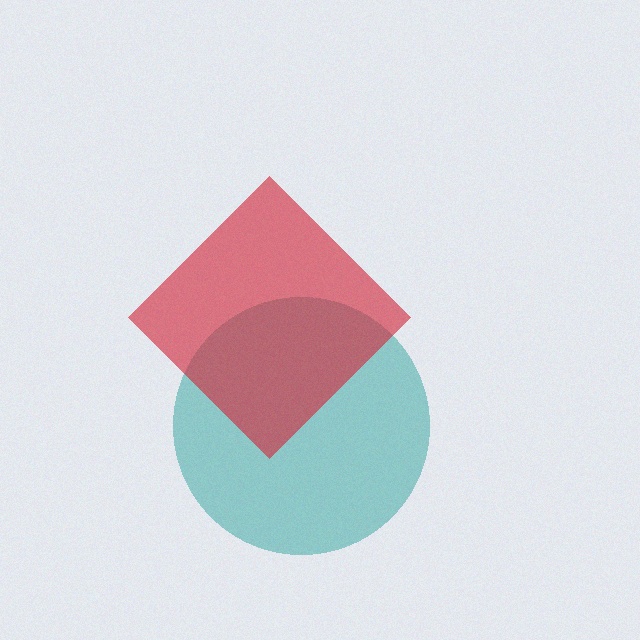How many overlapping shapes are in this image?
There are 2 overlapping shapes in the image.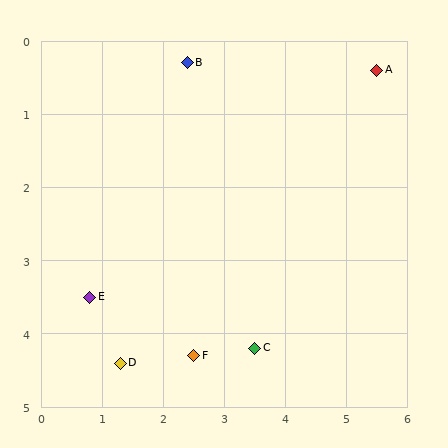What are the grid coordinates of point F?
Point F is at approximately (2.5, 4.3).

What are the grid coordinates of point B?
Point B is at approximately (2.4, 0.3).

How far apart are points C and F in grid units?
Points C and F are about 1.0 grid units apart.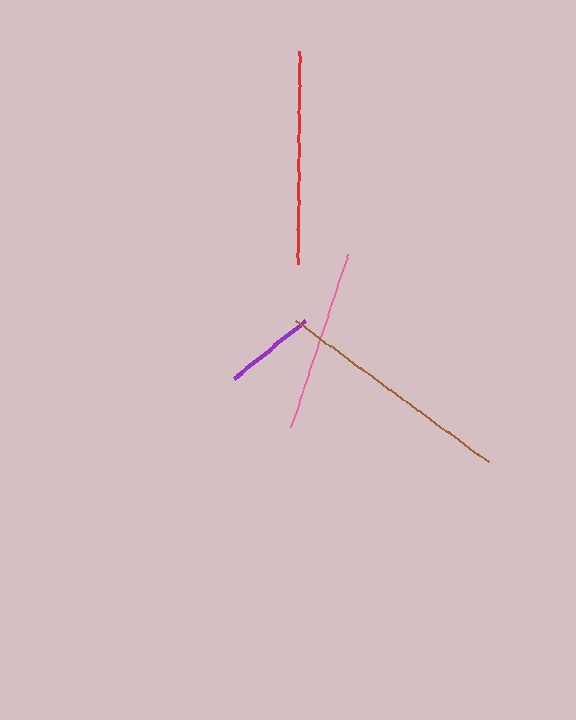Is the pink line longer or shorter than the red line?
The red line is longer than the pink line.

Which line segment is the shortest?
The purple line is the shortest at approximately 92 pixels.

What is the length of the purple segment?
The purple segment is approximately 92 pixels long.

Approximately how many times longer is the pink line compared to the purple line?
The pink line is approximately 2.0 times the length of the purple line.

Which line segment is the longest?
The brown line is the longest at approximately 239 pixels.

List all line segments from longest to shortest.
From longest to shortest: brown, red, pink, purple.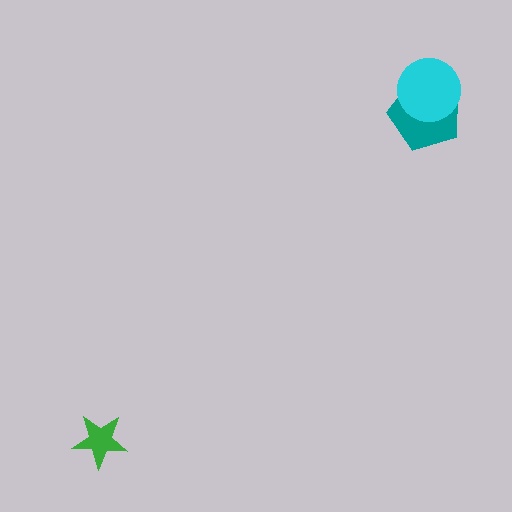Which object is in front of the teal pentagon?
The cyan circle is in front of the teal pentagon.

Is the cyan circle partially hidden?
No, no other shape covers it.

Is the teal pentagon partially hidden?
Yes, it is partially covered by another shape.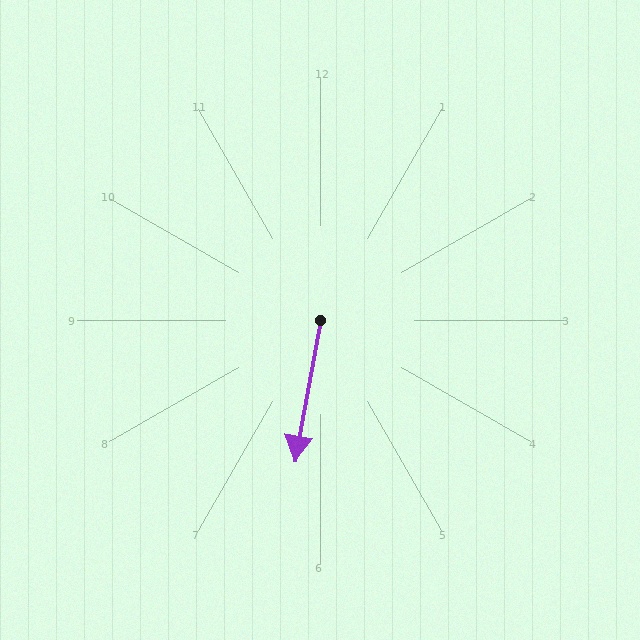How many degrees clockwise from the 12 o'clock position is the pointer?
Approximately 190 degrees.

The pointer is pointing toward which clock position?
Roughly 6 o'clock.